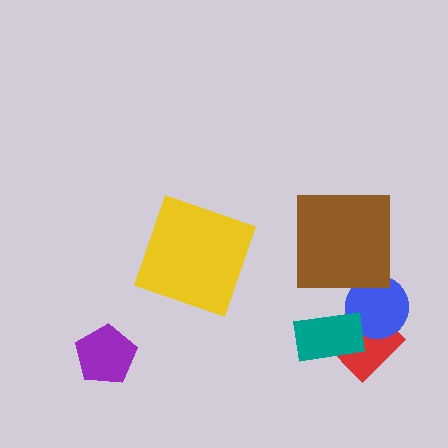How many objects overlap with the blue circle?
2 objects overlap with the blue circle.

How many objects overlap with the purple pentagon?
0 objects overlap with the purple pentagon.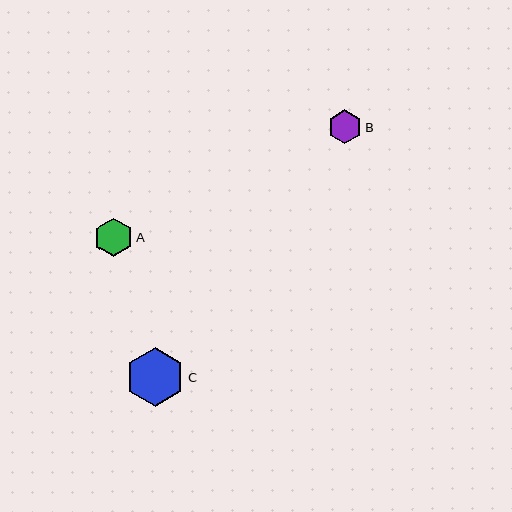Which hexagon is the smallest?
Hexagon B is the smallest with a size of approximately 34 pixels.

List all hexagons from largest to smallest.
From largest to smallest: C, A, B.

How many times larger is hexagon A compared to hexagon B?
Hexagon A is approximately 1.1 times the size of hexagon B.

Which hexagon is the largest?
Hexagon C is the largest with a size of approximately 59 pixels.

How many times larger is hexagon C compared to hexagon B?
Hexagon C is approximately 1.7 times the size of hexagon B.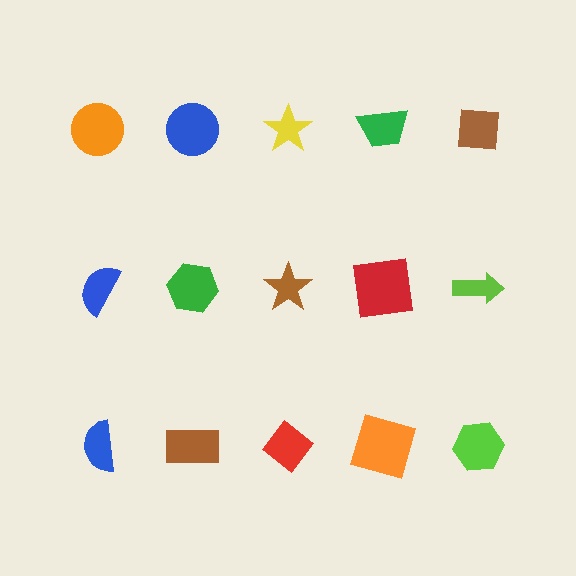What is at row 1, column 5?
A brown square.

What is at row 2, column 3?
A brown star.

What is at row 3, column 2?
A brown rectangle.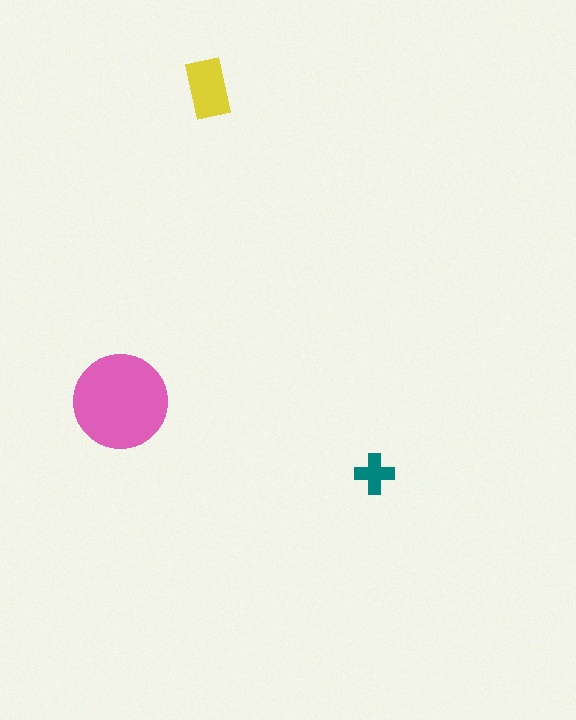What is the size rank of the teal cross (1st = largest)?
3rd.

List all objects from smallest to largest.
The teal cross, the yellow rectangle, the pink circle.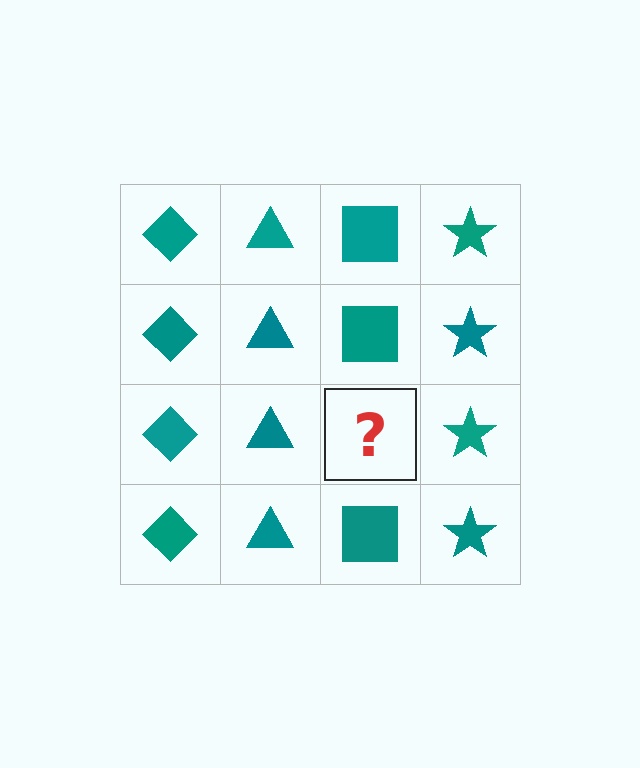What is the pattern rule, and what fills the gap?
The rule is that each column has a consistent shape. The gap should be filled with a teal square.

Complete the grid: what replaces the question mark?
The question mark should be replaced with a teal square.